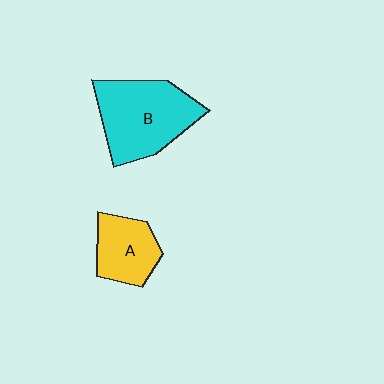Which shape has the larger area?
Shape B (cyan).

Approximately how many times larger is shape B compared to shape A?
Approximately 1.7 times.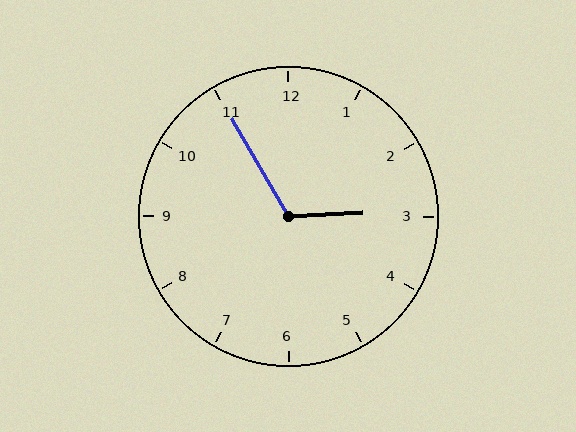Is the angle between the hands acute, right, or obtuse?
It is obtuse.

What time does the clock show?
2:55.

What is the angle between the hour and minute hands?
Approximately 118 degrees.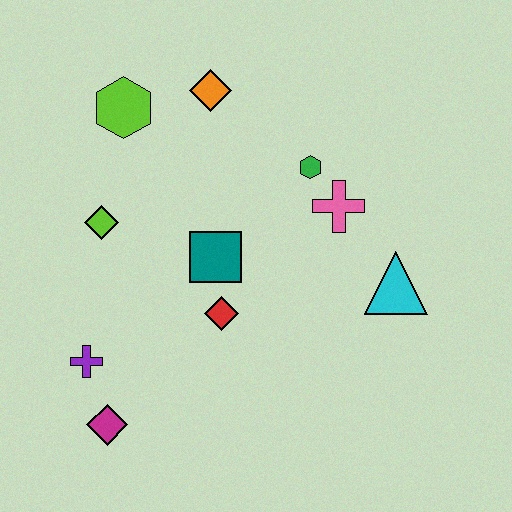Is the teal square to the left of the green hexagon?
Yes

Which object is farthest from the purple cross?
The cyan triangle is farthest from the purple cross.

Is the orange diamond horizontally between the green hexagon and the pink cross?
No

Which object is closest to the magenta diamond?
The purple cross is closest to the magenta diamond.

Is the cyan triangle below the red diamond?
No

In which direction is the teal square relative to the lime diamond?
The teal square is to the right of the lime diamond.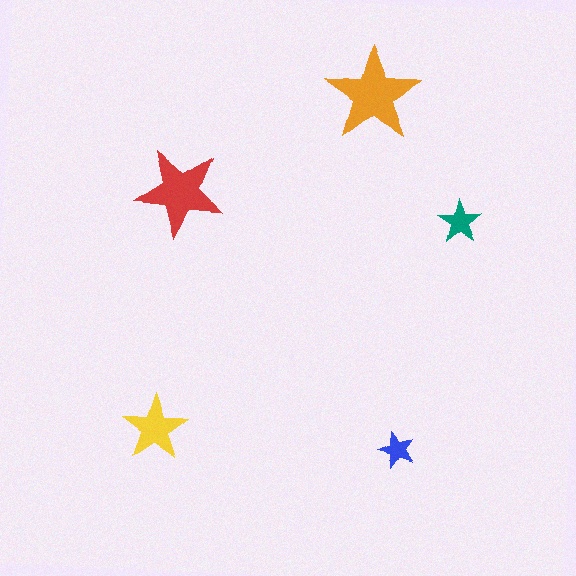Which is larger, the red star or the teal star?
The red one.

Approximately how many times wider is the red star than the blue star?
About 2.5 times wider.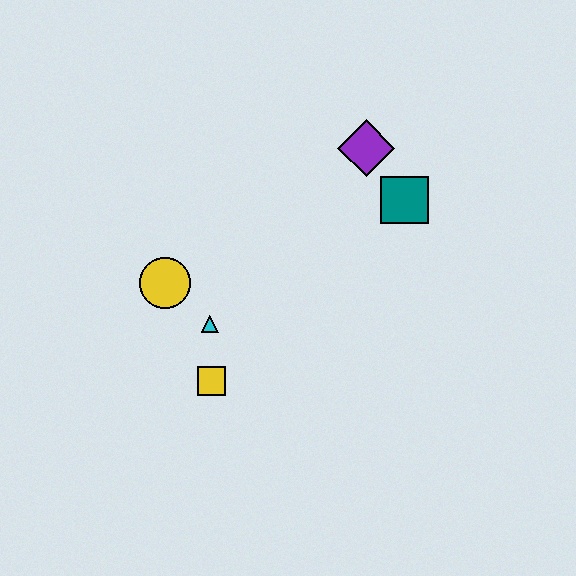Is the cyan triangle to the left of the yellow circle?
No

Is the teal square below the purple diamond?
Yes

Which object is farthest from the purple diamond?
The yellow square is farthest from the purple diamond.